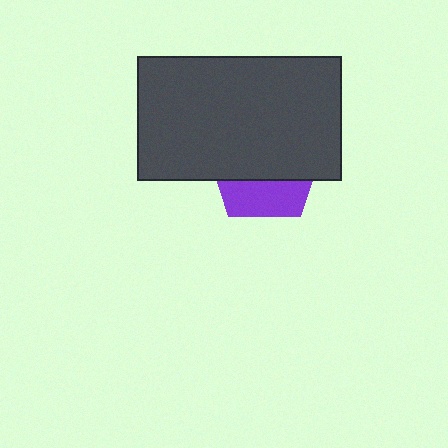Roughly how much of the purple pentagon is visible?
A small part of it is visible (roughly 33%).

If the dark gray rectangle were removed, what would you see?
You would see the complete purple pentagon.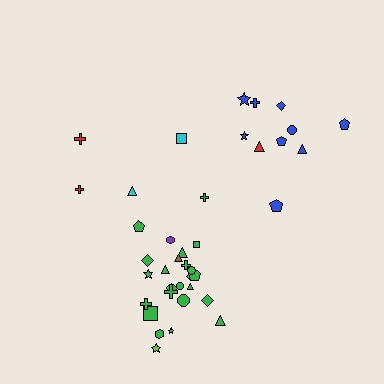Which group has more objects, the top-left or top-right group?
The top-right group.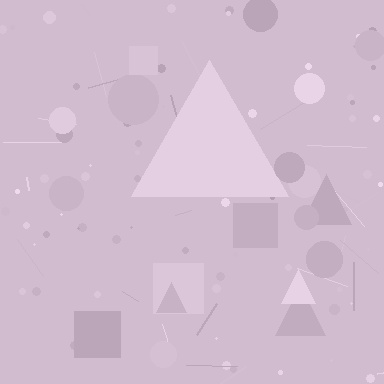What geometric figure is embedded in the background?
A triangle is embedded in the background.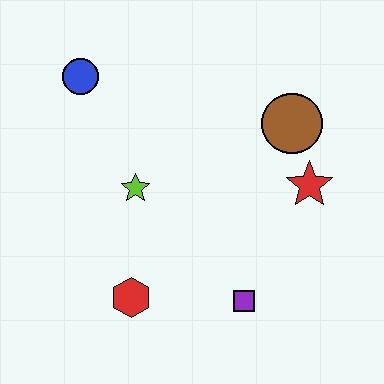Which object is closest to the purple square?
The red hexagon is closest to the purple square.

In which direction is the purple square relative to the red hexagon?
The purple square is to the right of the red hexagon.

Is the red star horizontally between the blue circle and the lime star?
No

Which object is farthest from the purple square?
The blue circle is farthest from the purple square.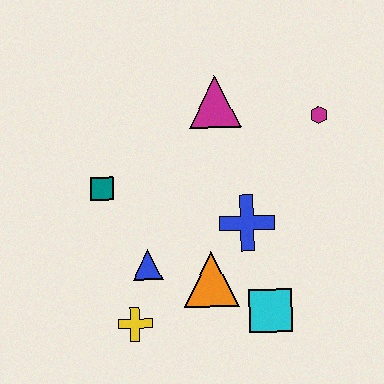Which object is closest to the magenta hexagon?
The magenta triangle is closest to the magenta hexagon.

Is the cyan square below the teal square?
Yes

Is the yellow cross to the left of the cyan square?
Yes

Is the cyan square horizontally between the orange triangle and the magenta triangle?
No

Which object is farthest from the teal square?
The magenta hexagon is farthest from the teal square.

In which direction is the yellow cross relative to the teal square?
The yellow cross is below the teal square.